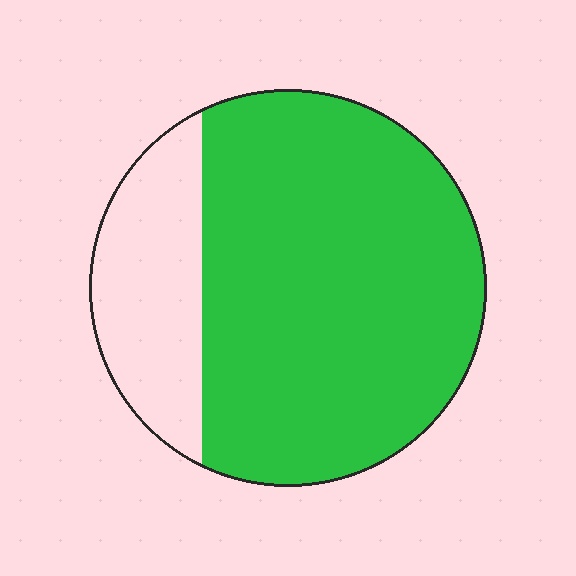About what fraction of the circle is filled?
About three quarters (3/4).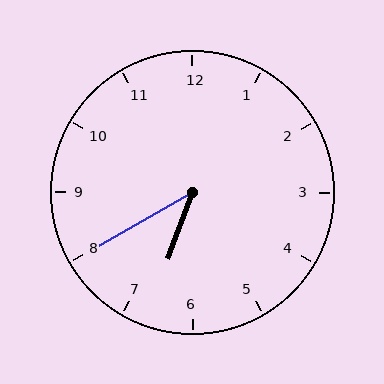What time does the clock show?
6:40.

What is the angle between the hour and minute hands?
Approximately 40 degrees.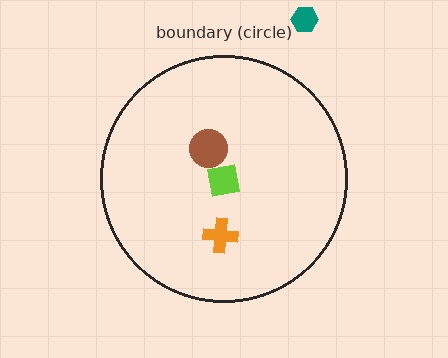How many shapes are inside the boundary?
3 inside, 1 outside.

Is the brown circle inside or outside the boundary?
Inside.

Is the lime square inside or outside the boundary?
Inside.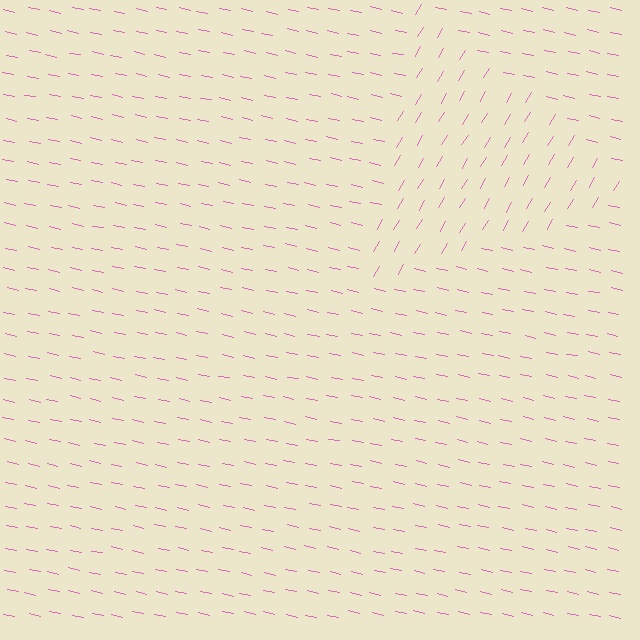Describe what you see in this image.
The image is filled with small pink line segments. A triangle region in the image has lines oriented differently from the surrounding lines, creating a visible texture boundary.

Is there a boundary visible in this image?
Yes, there is a texture boundary formed by a change in line orientation.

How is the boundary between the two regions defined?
The boundary is defined purely by a change in line orientation (approximately 72 degrees difference). All lines are the same color and thickness.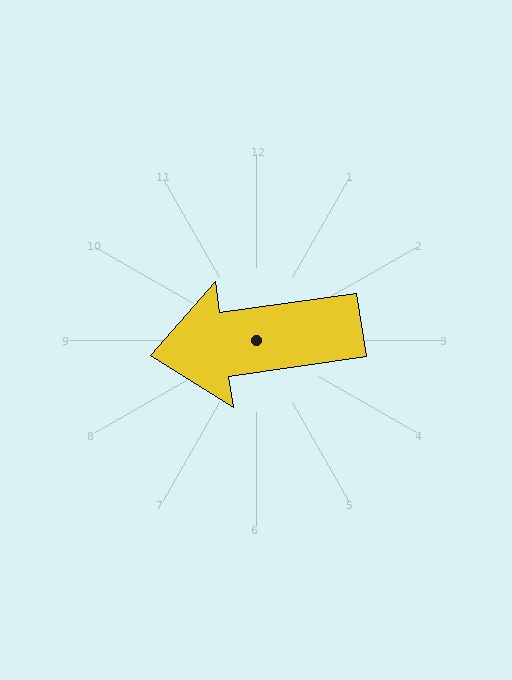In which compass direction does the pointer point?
West.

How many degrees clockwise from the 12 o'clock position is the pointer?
Approximately 262 degrees.